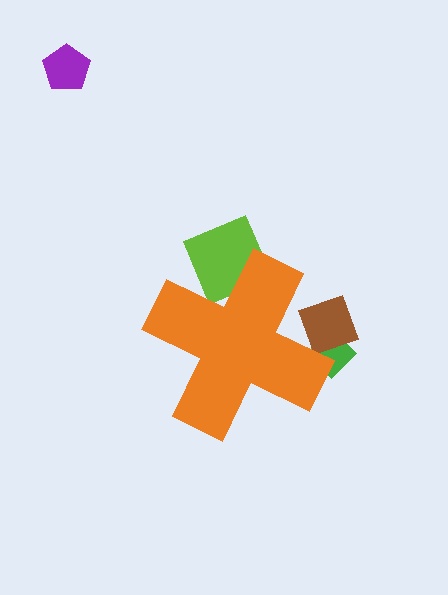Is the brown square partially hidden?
Yes, the brown square is partially hidden behind the orange cross.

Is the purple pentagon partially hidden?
No, the purple pentagon is fully visible.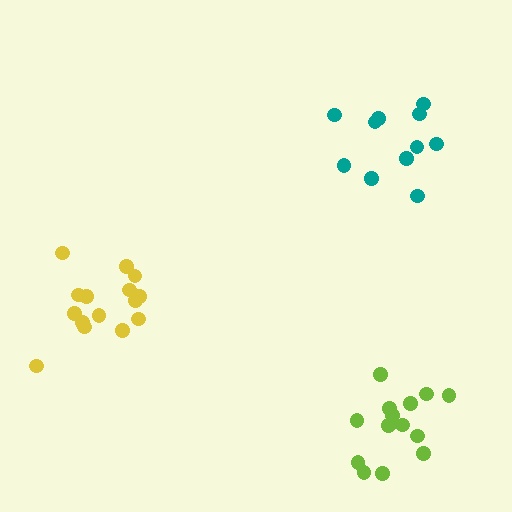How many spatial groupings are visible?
There are 3 spatial groupings.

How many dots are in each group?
Group 1: 11 dots, Group 2: 15 dots, Group 3: 15 dots (41 total).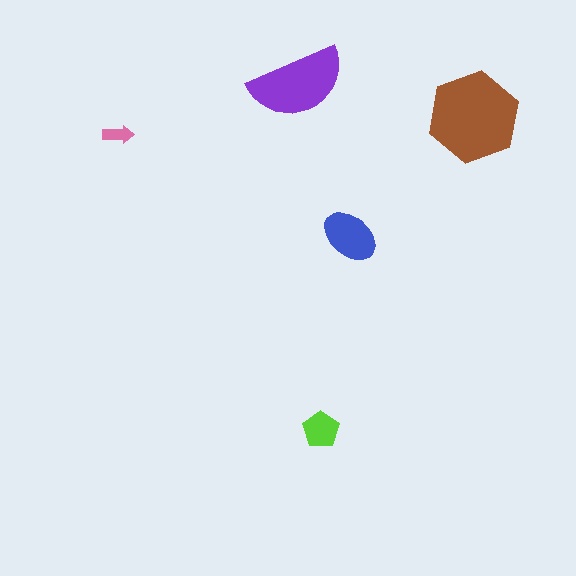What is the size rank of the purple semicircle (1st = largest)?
2nd.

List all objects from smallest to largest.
The pink arrow, the lime pentagon, the blue ellipse, the purple semicircle, the brown hexagon.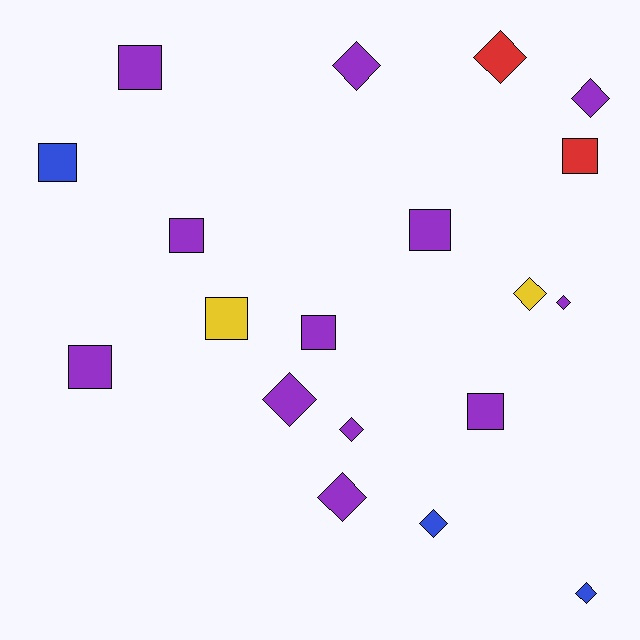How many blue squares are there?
There is 1 blue square.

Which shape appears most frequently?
Diamond, with 10 objects.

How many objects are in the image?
There are 19 objects.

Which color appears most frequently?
Purple, with 12 objects.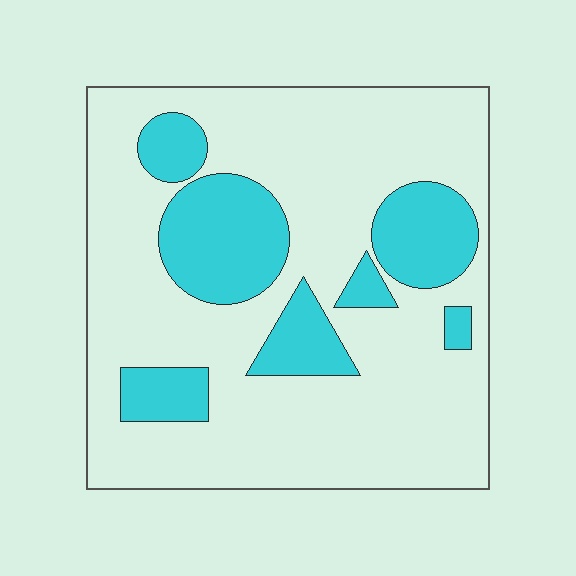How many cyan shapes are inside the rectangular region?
7.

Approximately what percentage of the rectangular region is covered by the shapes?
Approximately 25%.